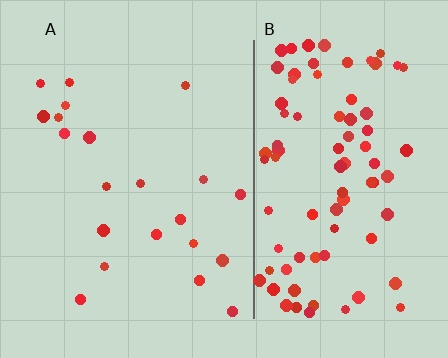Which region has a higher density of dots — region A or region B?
B (the right).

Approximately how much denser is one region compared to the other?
Approximately 4.3× — region B over region A.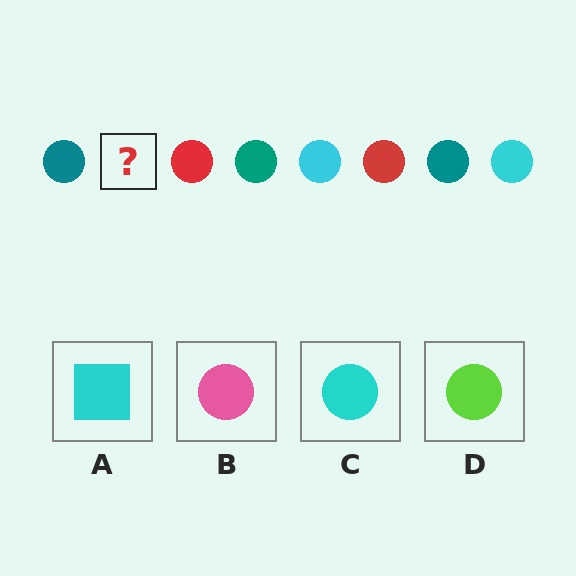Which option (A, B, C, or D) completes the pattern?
C.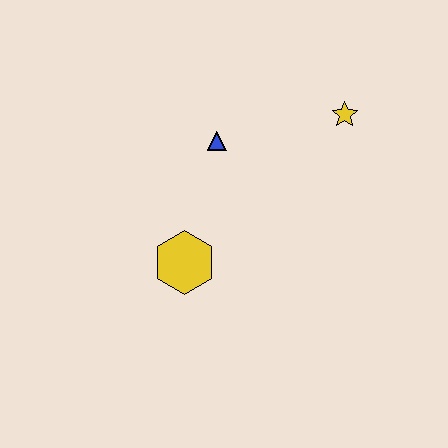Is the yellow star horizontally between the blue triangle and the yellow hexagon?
No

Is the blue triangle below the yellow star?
Yes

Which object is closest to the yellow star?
The blue triangle is closest to the yellow star.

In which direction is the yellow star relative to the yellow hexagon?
The yellow star is to the right of the yellow hexagon.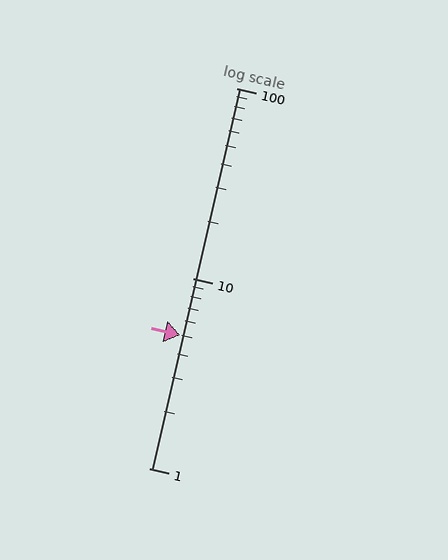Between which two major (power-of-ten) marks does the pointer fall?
The pointer is between 1 and 10.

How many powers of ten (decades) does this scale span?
The scale spans 2 decades, from 1 to 100.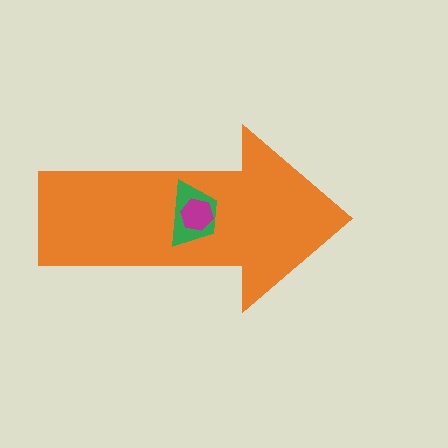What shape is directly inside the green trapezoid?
The magenta hexagon.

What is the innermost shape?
The magenta hexagon.